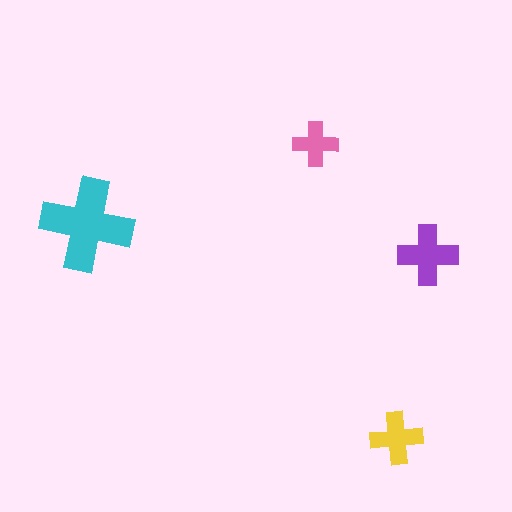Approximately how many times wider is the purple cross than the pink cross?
About 1.5 times wider.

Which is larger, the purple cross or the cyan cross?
The cyan one.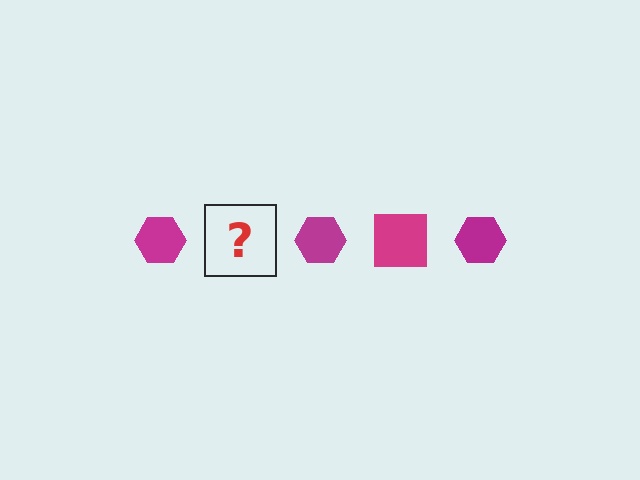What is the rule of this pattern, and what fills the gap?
The rule is that the pattern cycles through hexagon, square shapes in magenta. The gap should be filled with a magenta square.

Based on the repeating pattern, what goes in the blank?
The blank should be a magenta square.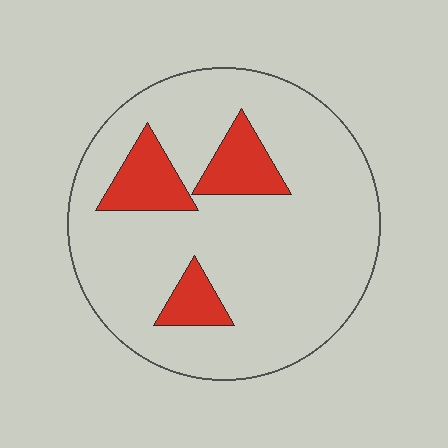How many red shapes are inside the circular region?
3.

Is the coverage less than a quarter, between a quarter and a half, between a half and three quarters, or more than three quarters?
Less than a quarter.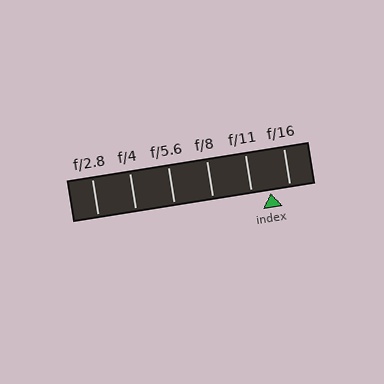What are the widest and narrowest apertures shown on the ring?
The widest aperture shown is f/2.8 and the narrowest is f/16.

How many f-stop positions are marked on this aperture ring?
There are 6 f-stop positions marked.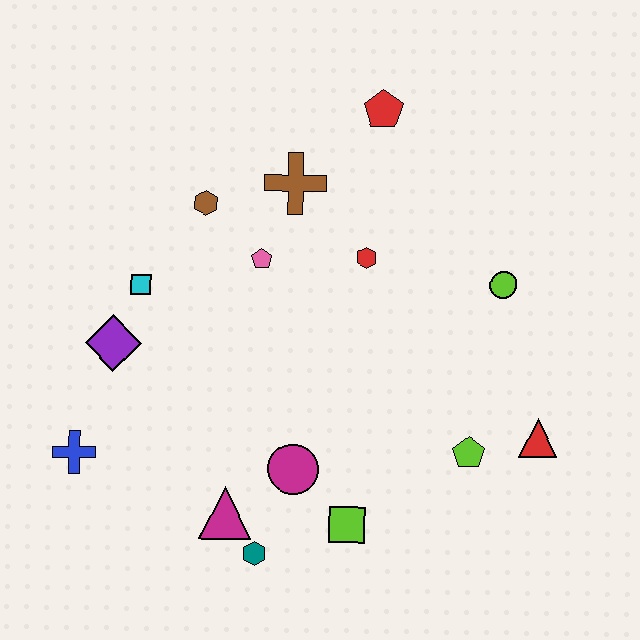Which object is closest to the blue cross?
The purple diamond is closest to the blue cross.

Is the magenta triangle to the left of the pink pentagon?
Yes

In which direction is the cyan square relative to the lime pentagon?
The cyan square is to the left of the lime pentagon.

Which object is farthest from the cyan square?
The red triangle is farthest from the cyan square.